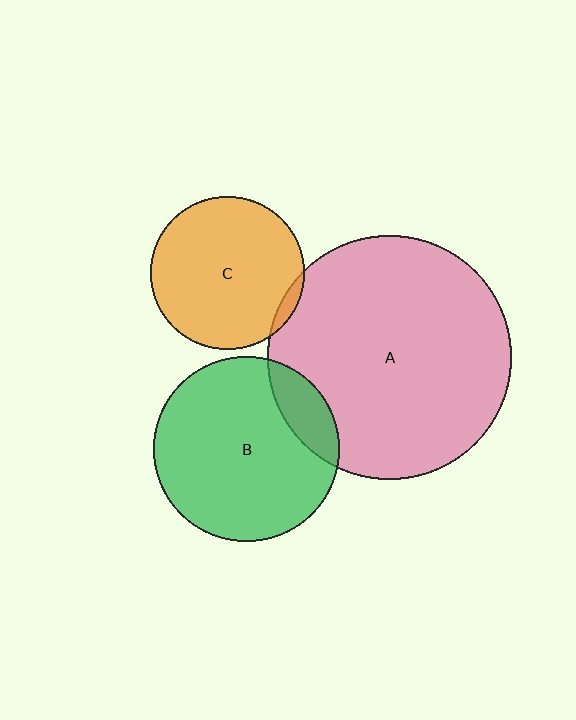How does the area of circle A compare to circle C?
Approximately 2.5 times.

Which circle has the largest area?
Circle A (pink).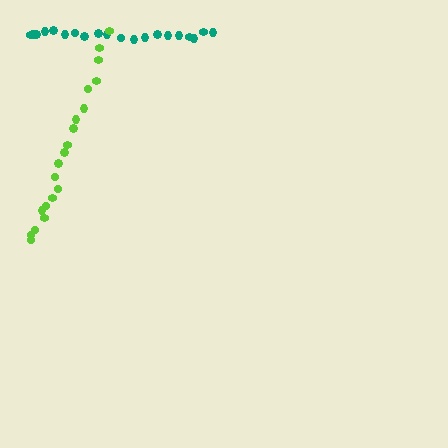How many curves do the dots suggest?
There are 2 distinct paths.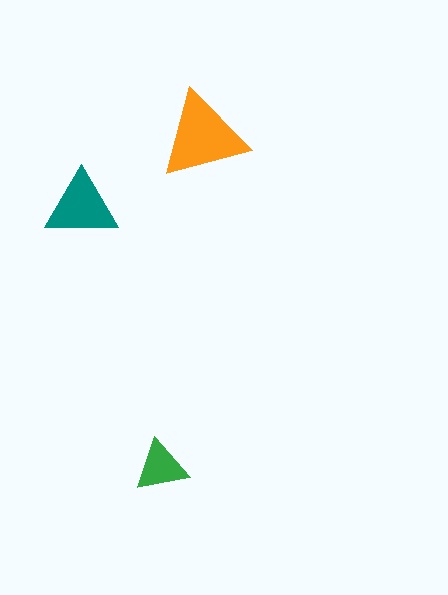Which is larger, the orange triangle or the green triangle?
The orange one.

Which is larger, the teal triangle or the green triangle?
The teal one.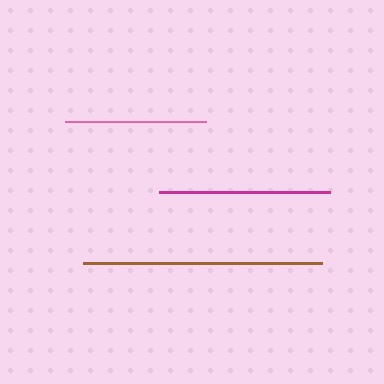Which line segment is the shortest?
The pink line is the shortest at approximately 141 pixels.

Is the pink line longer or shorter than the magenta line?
The magenta line is longer than the pink line.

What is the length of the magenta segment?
The magenta segment is approximately 171 pixels long.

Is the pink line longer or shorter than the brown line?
The brown line is longer than the pink line.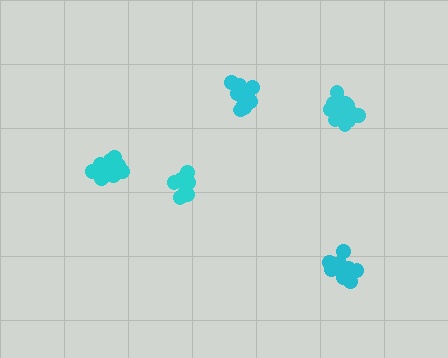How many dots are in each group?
Group 1: 16 dots, Group 2: 12 dots, Group 3: 14 dots, Group 4: 11 dots, Group 5: 11 dots (64 total).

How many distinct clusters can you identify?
There are 5 distinct clusters.